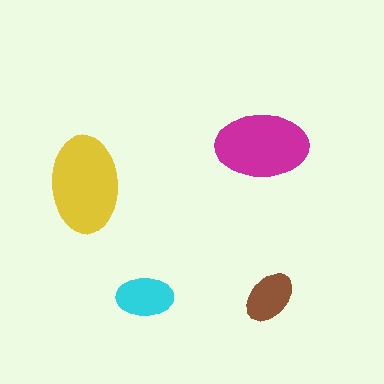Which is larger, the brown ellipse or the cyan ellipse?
The cyan one.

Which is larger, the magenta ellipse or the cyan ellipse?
The magenta one.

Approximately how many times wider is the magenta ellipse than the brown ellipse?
About 1.5 times wider.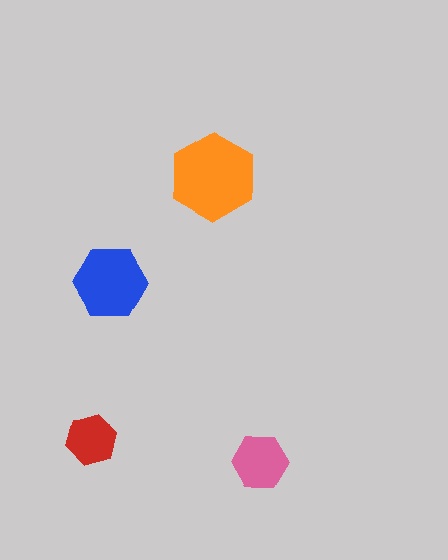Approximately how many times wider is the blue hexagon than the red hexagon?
About 1.5 times wider.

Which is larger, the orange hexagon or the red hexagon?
The orange one.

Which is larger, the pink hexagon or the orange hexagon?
The orange one.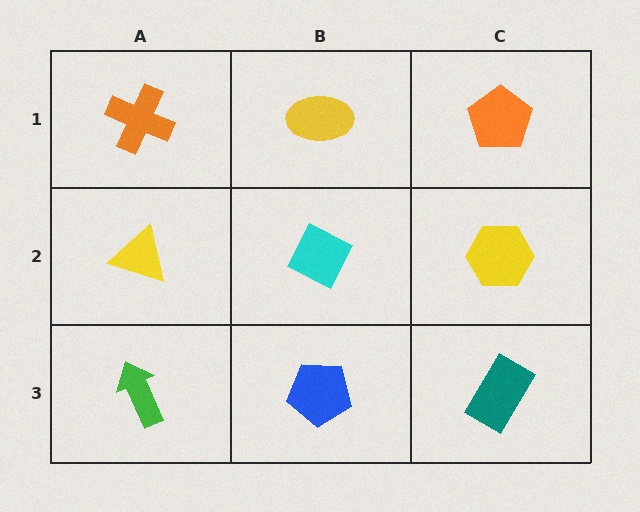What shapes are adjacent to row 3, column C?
A yellow hexagon (row 2, column C), a blue pentagon (row 3, column B).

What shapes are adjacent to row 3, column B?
A cyan diamond (row 2, column B), a green arrow (row 3, column A), a teal rectangle (row 3, column C).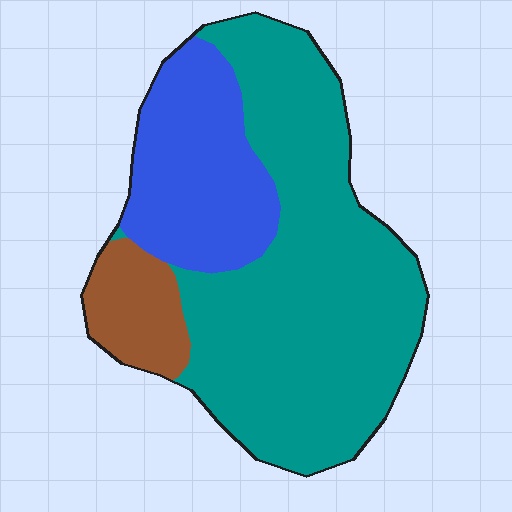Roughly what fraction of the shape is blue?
Blue takes up between a quarter and a half of the shape.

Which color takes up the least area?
Brown, at roughly 10%.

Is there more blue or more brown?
Blue.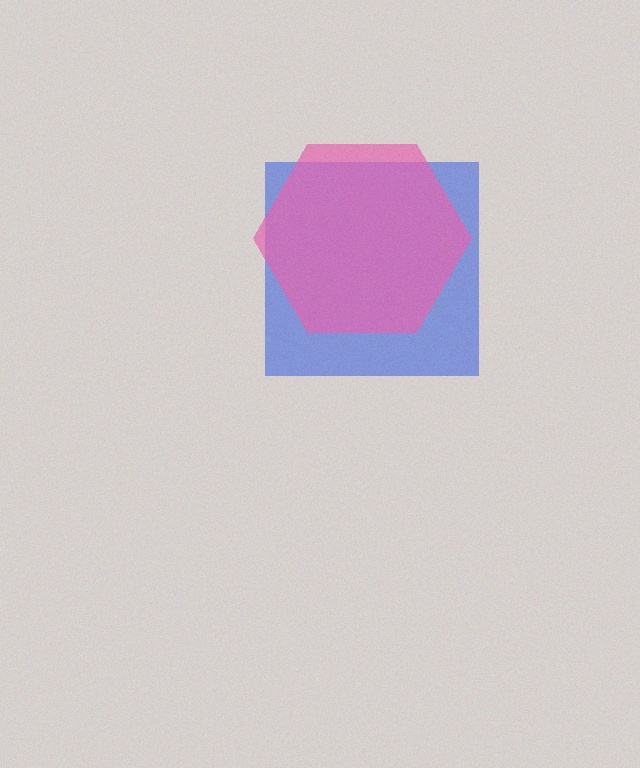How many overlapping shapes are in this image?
There are 2 overlapping shapes in the image.